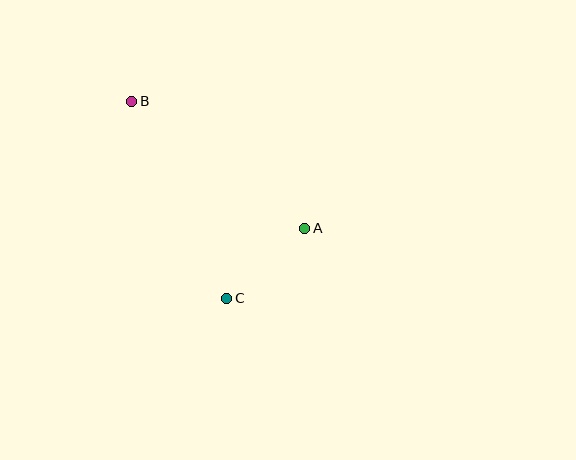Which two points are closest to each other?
Points A and C are closest to each other.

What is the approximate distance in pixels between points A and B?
The distance between A and B is approximately 214 pixels.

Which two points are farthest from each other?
Points B and C are farthest from each other.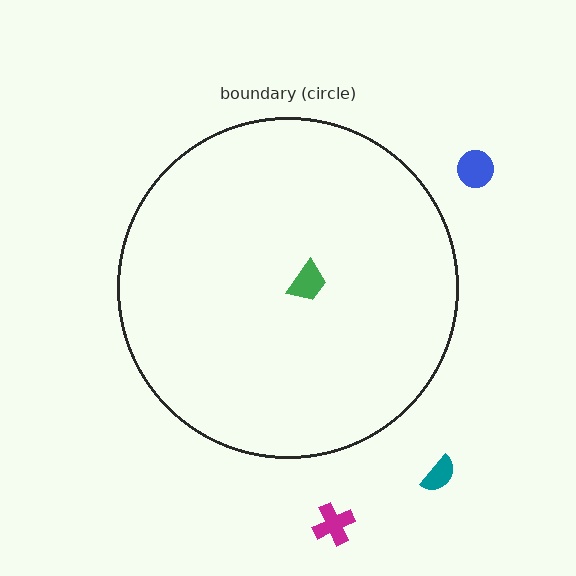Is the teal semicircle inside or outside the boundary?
Outside.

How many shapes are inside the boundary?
1 inside, 3 outside.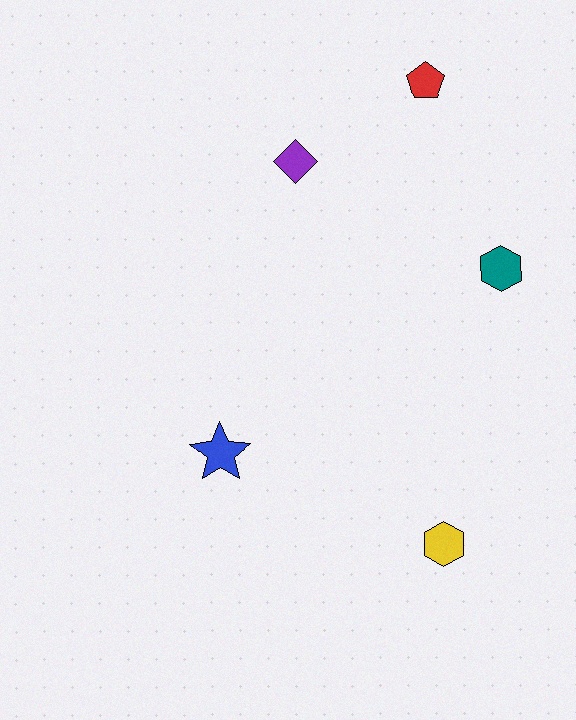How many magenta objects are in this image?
There are no magenta objects.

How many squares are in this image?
There are no squares.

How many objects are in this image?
There are 5 objects.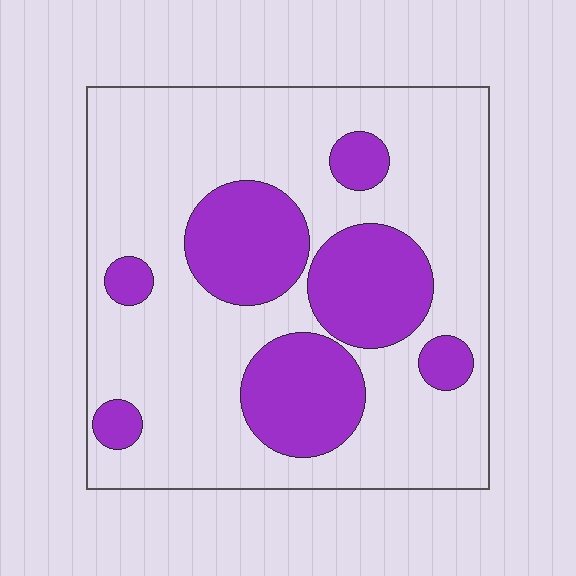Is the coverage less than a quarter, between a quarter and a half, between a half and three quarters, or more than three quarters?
Between a quarter and a half.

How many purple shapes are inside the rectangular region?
7.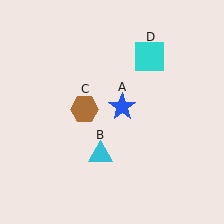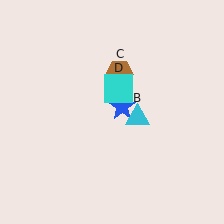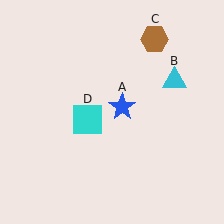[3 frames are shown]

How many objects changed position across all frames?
3 objects changed position: cyan triangle (object B), brown hexagon (object C), cyan square (object D).